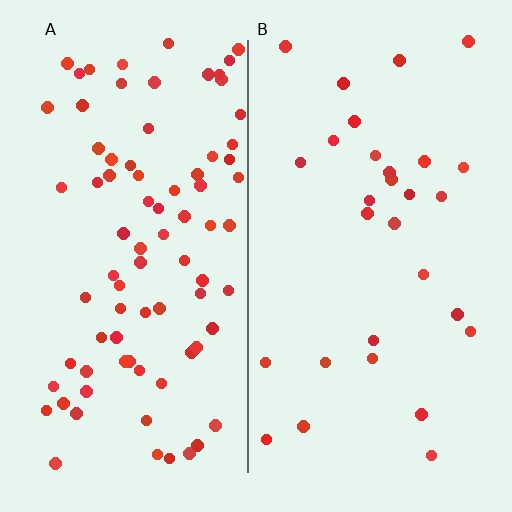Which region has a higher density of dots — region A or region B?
A (the left).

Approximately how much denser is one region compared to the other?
Approximately 2.8× — region A over region B.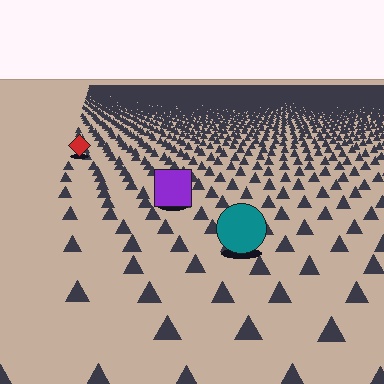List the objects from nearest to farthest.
From nearest to farthest: the teal circle, the purple square, the red diamond.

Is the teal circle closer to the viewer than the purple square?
Yes. The teal circle is closer — you can tell from the texture gradient: the ground texture is coarser near it.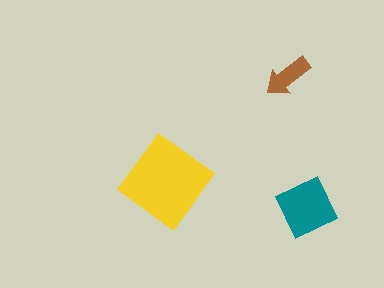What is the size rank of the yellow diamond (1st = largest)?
1st.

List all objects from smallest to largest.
The brown arrow, the teal diamond, the yellow diamond.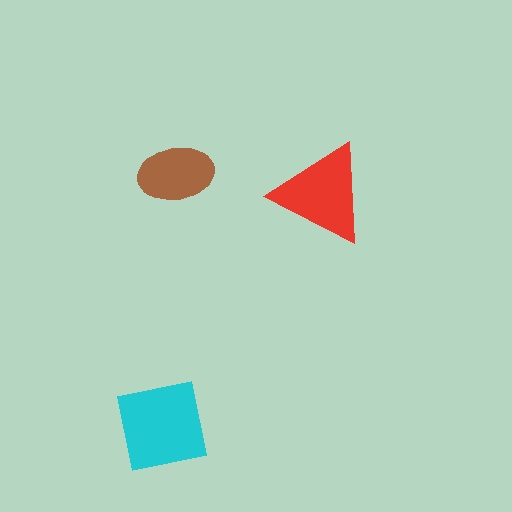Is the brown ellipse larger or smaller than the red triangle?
Smaller.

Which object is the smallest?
The brown ellipse.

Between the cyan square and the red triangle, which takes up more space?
The cyan square.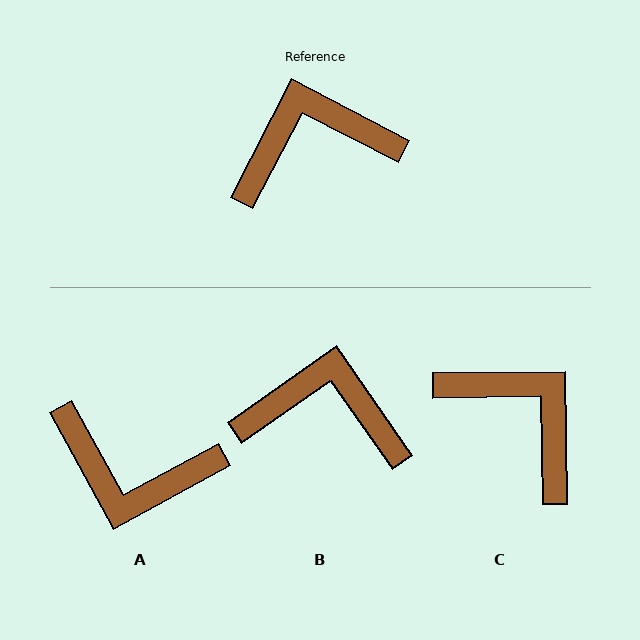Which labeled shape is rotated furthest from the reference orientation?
A, about 146 degrees away.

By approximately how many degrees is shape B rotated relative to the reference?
Approximately 28 degrees clockwise.